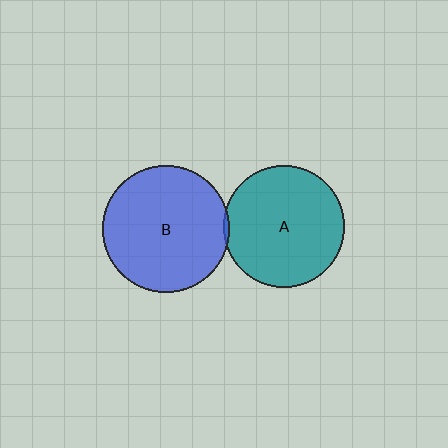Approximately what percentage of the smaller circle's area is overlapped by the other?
Approximately 5%.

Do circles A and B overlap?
Yes.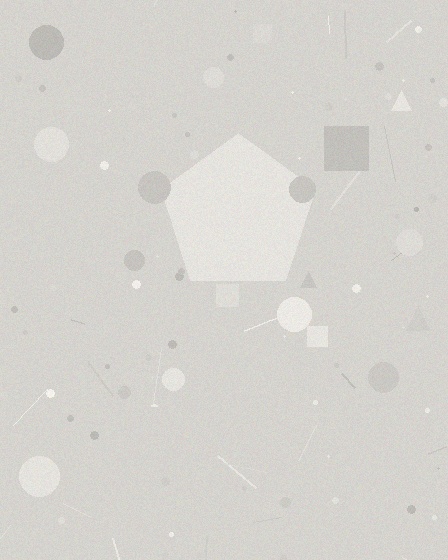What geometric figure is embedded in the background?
A pentagon is embedded in the background.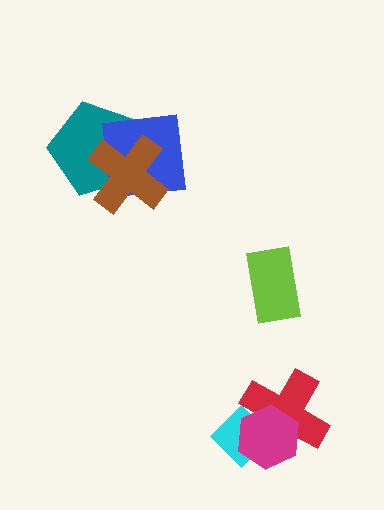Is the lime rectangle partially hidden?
No, no other shape covers it.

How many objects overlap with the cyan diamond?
2 objects overlap with the cyan diamond.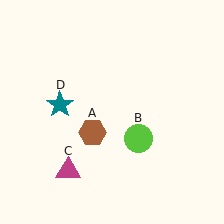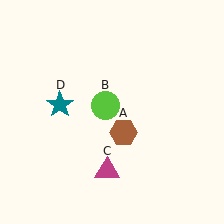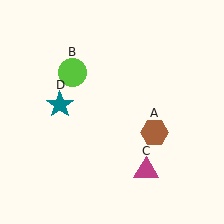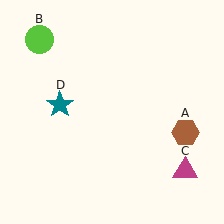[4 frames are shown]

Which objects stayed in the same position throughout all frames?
Teal star (object D) remained stationary.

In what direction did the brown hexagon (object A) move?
The brown hexagon (object A) moved right.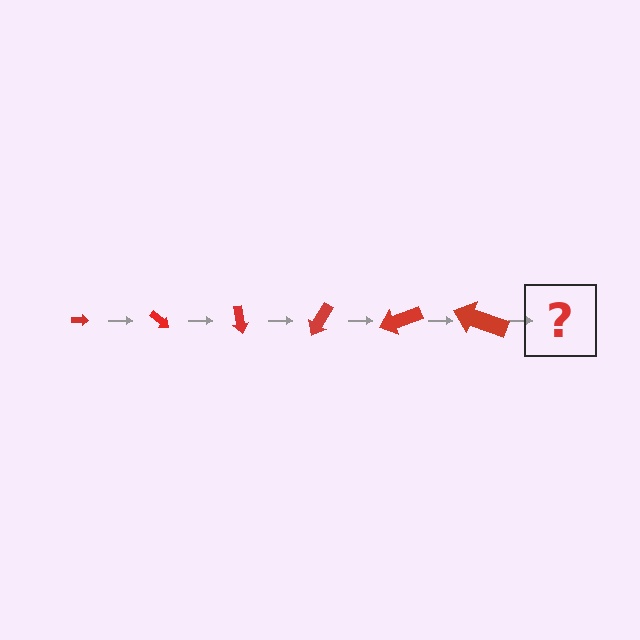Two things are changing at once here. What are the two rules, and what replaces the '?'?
The two rules are that the arrow grows larger each step and it rotates 40 degrees each step. The '?' should be an arrow, larger than the previous one and rotated 240 degrees from the start.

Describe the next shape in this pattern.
It should be an arrow, larger than the previous one and rotated 240 degrees from the start.